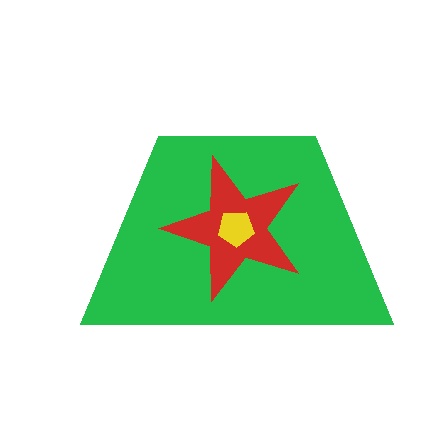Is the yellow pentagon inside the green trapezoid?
Yes.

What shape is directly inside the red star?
The yellow pentagon.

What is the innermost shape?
The yellow pentagon.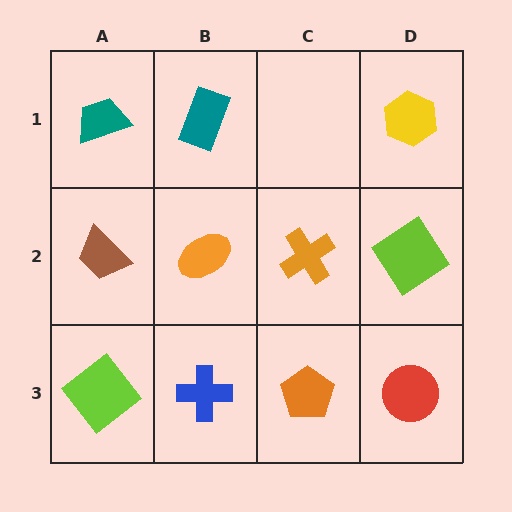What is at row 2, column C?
An orange cross.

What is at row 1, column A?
A teal trapezoid.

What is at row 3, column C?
An orange pentagon.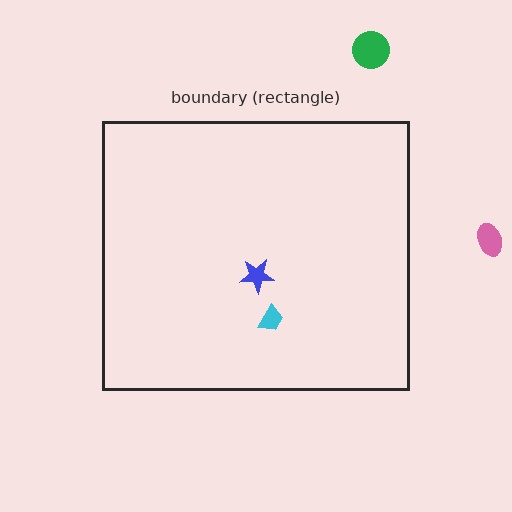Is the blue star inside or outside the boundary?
Inside.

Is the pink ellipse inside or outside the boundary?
Outside.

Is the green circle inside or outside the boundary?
Outside.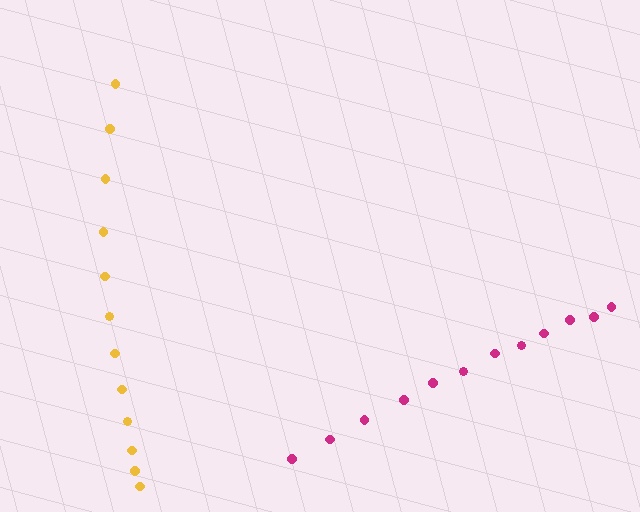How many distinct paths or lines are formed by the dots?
There are 2 distinct paths.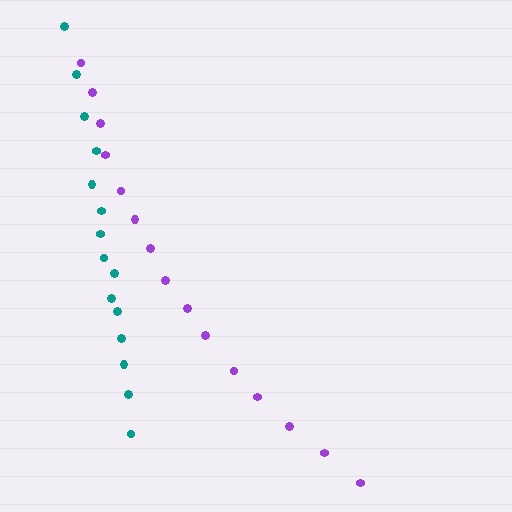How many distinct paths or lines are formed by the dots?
There are 2 distinct paths.